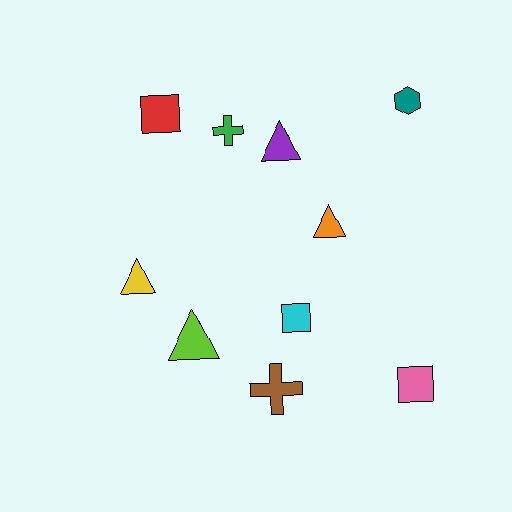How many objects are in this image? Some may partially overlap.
There are 10 objects.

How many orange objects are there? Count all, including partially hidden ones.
There is 1 orange object.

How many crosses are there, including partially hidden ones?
There are 2 crosses.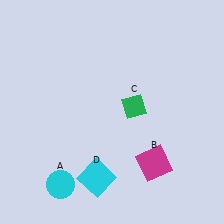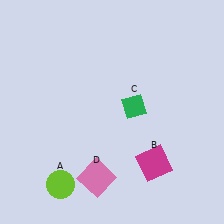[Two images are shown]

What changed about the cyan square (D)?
In Image 1, D is cyan. In Image 2, it changed to pink.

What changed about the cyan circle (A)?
In Image 1, A is cyan. In Image 2, it changed to lime.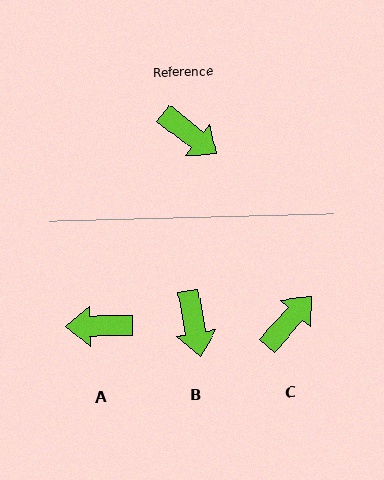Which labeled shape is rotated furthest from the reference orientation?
A, about 142 degrees away.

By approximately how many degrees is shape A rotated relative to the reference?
Approximately 142 degrees clockwise.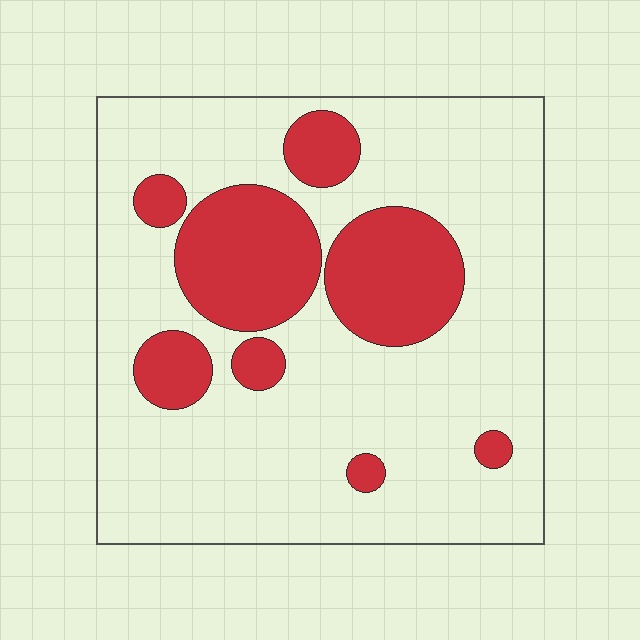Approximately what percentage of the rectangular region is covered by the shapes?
Approximately 25%.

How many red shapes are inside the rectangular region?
8.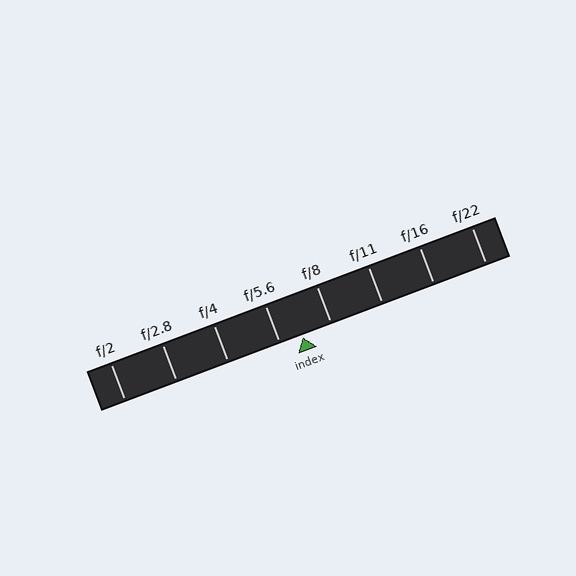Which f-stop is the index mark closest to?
The index mark is closest to f/5.6.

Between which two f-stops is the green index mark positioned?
The index mark is between f/5.6 and f/8.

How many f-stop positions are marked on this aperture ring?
There are 8 f-stop positions marked.